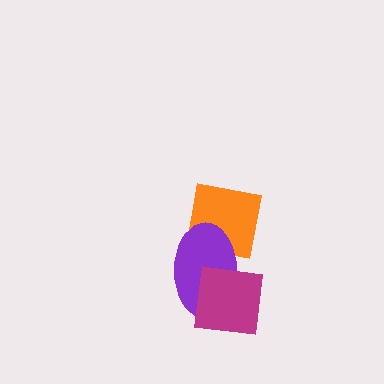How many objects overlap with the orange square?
2 objects overlap with the orange square.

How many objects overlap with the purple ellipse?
2 objects overlap with the purple ellipse.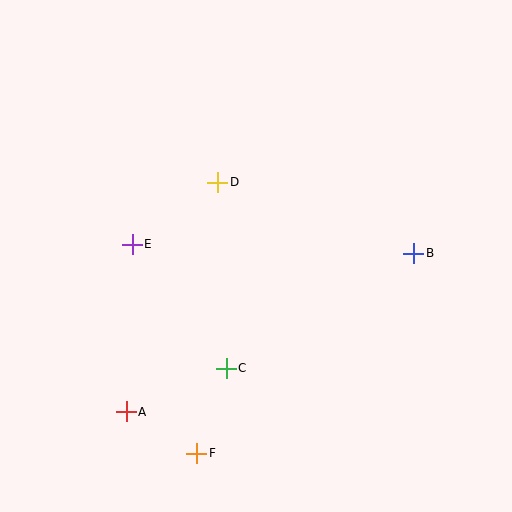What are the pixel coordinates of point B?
Point B is at (414, 253).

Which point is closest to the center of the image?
Point D at (218, 182) is closest to the center.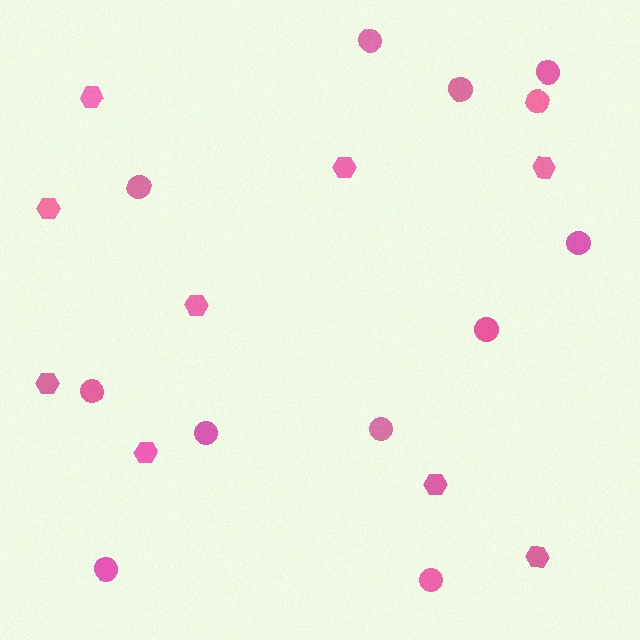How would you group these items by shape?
There are 2 groups: one group of hexagons (9) and one group of circles (12).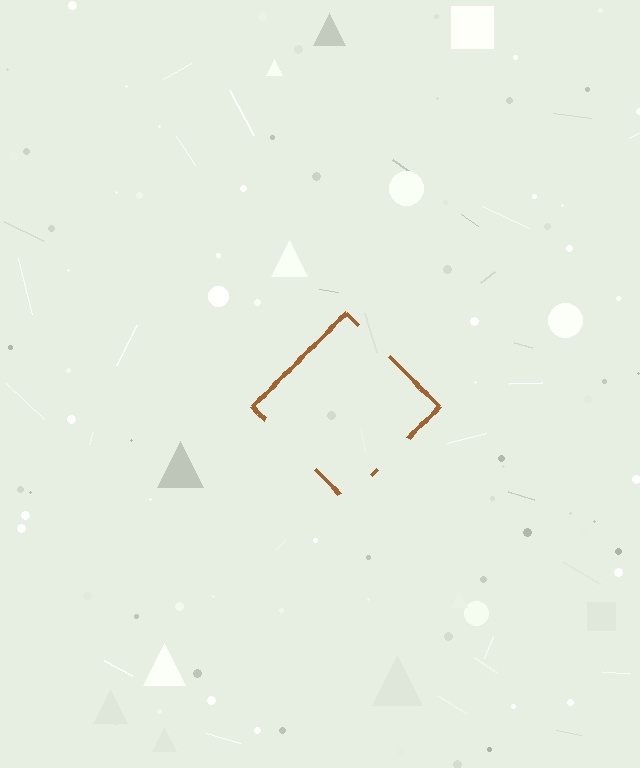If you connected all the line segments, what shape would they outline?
They would outline a diamond.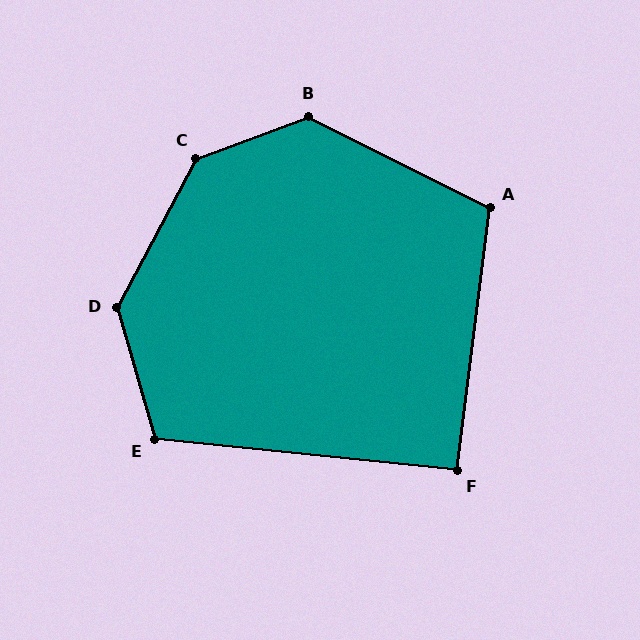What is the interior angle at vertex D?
Approximately 136 degrees (obtuse).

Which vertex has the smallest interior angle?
F, at approximately 91 degrees.